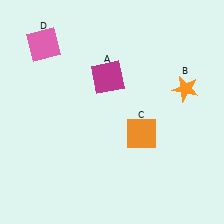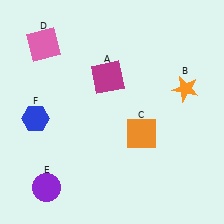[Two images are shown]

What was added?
A purple circle (E), a blue hexagon (F) were added in Image 2.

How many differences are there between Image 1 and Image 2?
There are 2 differences between the two images.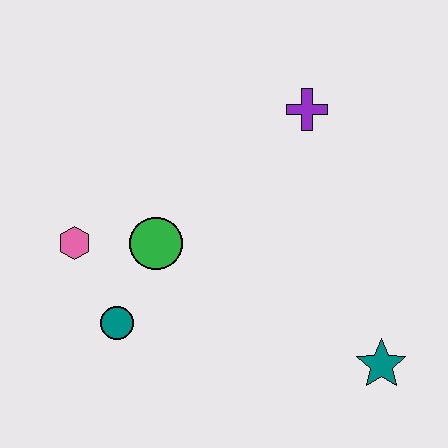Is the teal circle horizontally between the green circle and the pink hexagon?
Yes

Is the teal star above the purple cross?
No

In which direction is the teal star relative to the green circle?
The teal star is to the right of the green circle.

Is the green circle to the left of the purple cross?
Yes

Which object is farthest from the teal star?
The pink hexagon is farthest from the teal star.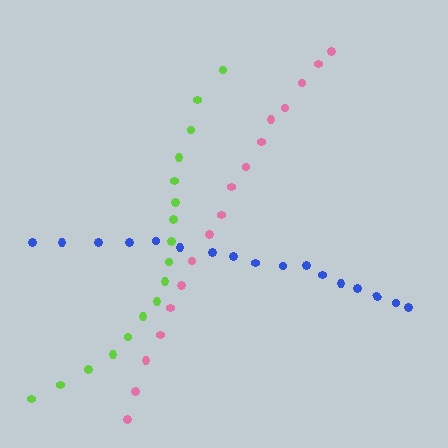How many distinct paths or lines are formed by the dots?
There are 3 distinct paths.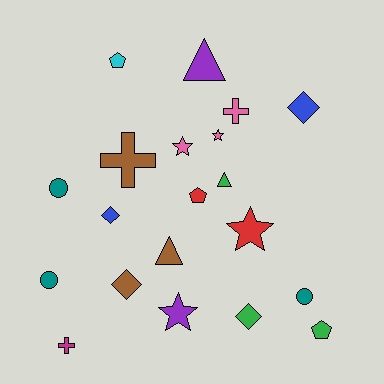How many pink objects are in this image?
There are 3 pink objects.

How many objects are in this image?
There are 20 objects.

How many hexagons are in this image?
There are no hexagons.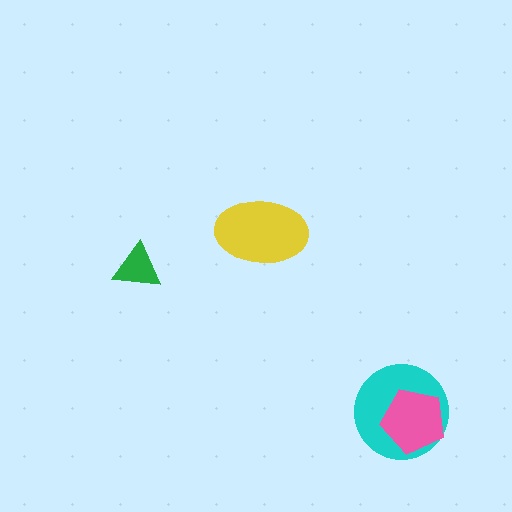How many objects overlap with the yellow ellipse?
0 objects overlap with the yellow ellipse.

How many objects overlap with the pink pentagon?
1 object overlaps with the pink pentagon.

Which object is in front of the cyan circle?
The pink pentagon is in front of the cyan circle.